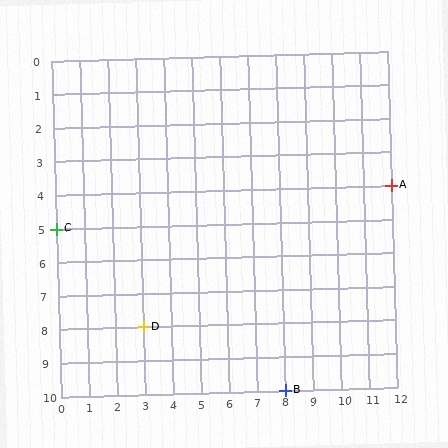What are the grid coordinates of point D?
Point D is at grid coordinates (3, 8).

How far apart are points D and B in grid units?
Points D and B are 5 columns and 2 rows apart (about 5.4 grid units diagonally).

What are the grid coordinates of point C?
Point C is at grid coordinates (0, 5).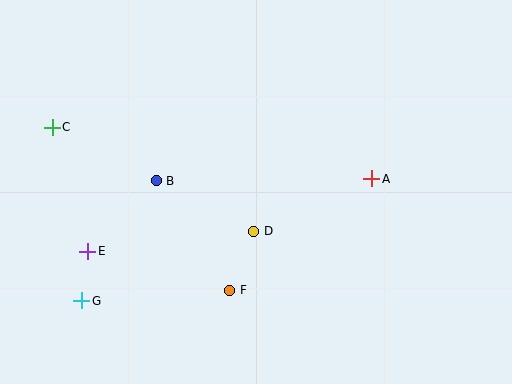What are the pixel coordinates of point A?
Point A is at (372, 179).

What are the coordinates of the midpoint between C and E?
The midpoint between C and E is at (70, 189).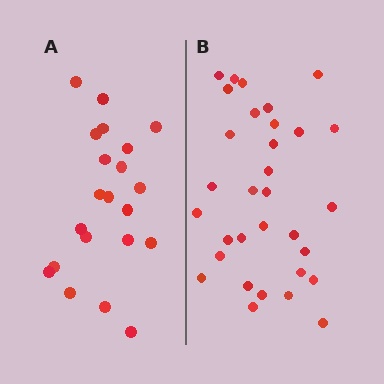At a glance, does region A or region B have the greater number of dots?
Region B (the right region) has more dots.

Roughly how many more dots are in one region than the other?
Region B has roughly 12 or so more dots than region A.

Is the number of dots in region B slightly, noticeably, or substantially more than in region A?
Region B has substantially more. The ratio is roughly 1.5 to 1.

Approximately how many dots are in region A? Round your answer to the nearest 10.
About 20 dots. (The exact count is 21, which rounds to 20.)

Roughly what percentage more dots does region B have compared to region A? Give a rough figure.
About 50% more.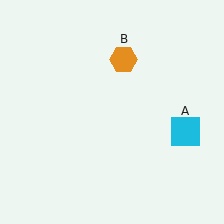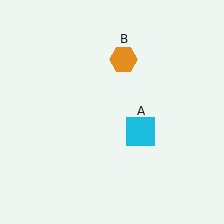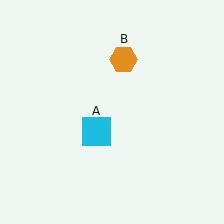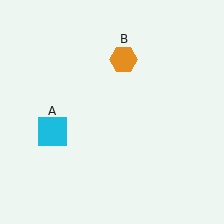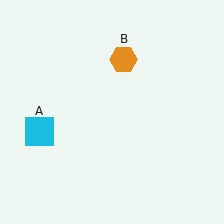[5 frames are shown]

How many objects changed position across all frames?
1 object changed position: cyan square (object A).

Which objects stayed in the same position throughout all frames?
Orange hexagon (object B) remained stationary.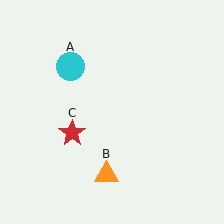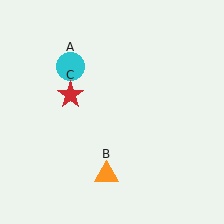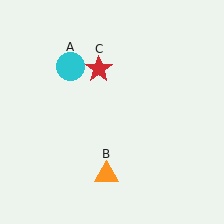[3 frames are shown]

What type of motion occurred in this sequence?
The red star (object C) rotated clockwise around the center of the scene.